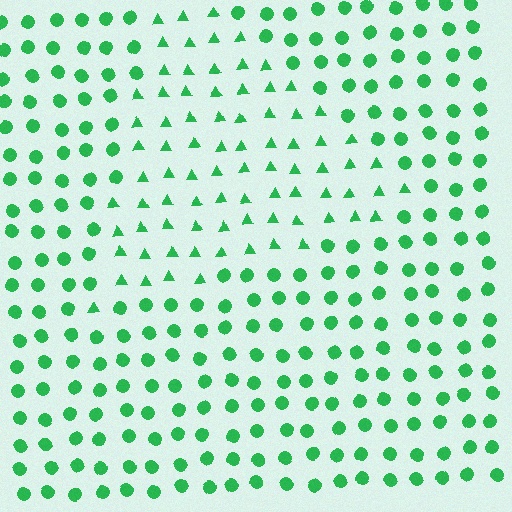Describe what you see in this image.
The image is filled with small green elements arranged in a uniform grid. A triangle-shaped region contains triangles, while the surrounding area contains circles. The boundary is defined purely by the change in element shape.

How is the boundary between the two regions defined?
The boundary is defined by a change in element shape: triangles inside vs. circles outside. All elements share the same color and spacing.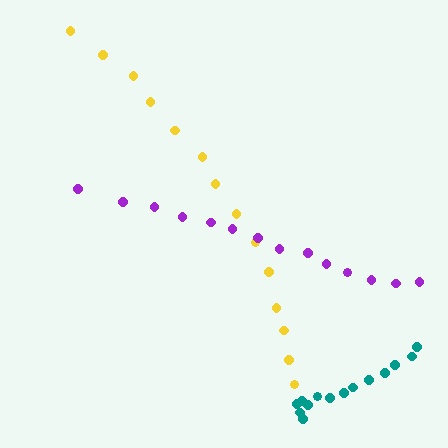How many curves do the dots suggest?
There are 3 distinct paths.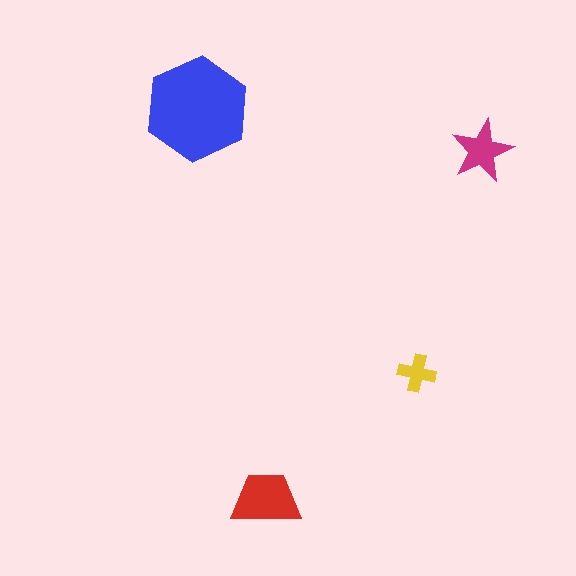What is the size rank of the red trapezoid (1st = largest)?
2nd.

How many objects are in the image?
There are 4 objects in the image.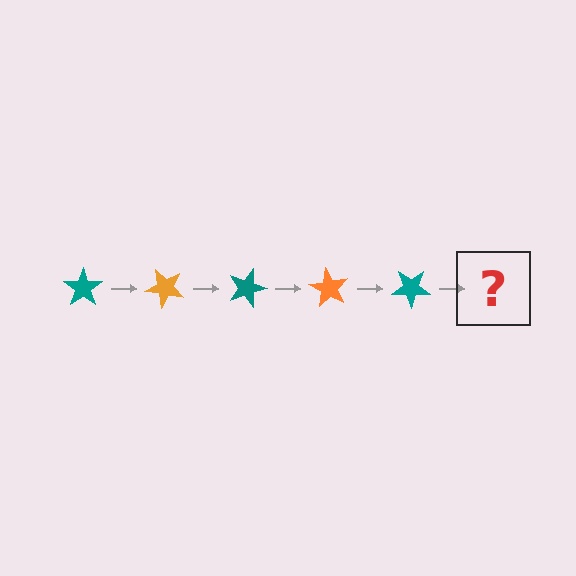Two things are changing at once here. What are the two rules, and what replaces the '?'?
The two rules are that it rotates 45 degrees each step and the color cycles through teal and orange. The '?' should be an orange star, rotated 225 degrees from the start.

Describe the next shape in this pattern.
It should be an orange star, rotated 225 degrees from the start.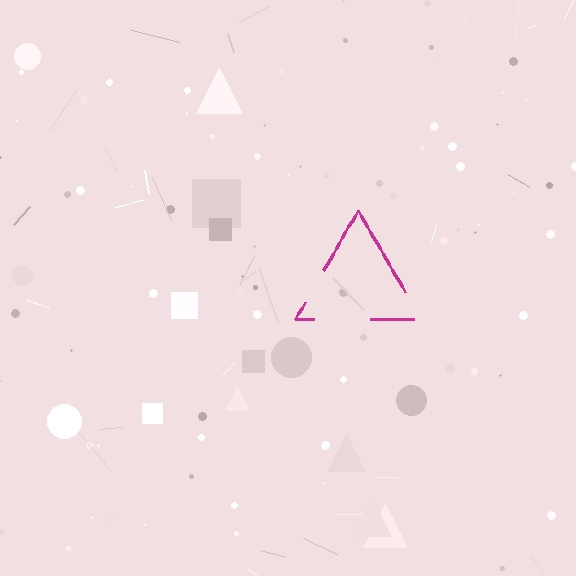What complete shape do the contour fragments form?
The contour fragments form a triangle.